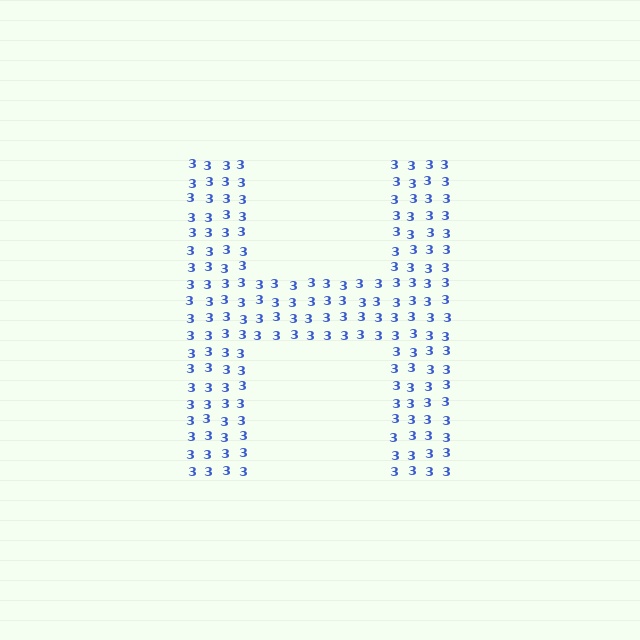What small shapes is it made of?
It is made of small digit 3's.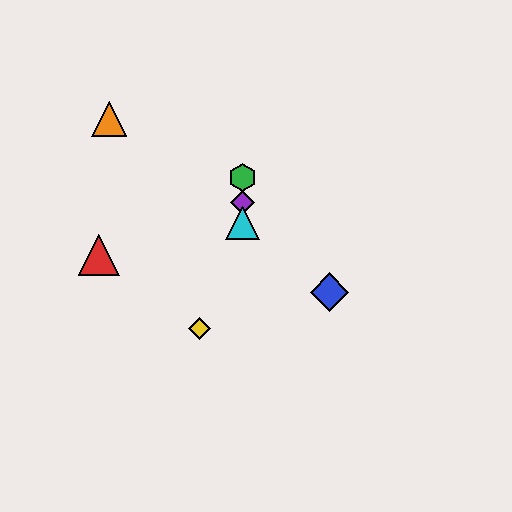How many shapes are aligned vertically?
3 shapes (the green hexagon, the purple diamond, the cyan triangle) are aligned vertically.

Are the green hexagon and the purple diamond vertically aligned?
Yes, both are at x≈242.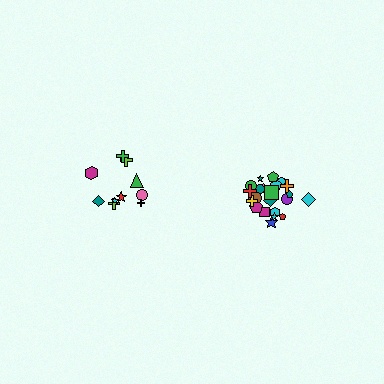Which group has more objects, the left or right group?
The right group.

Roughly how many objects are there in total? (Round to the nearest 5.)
Roughly 30 objects in total.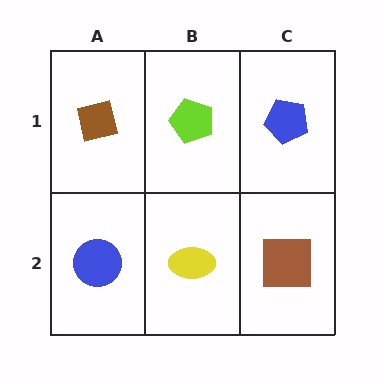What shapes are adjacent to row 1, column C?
A brown square (row 2, column C), a lime pentagon (row 1, column B).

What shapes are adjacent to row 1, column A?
A blue circle (row 2, column A), a lime pentagon (row 1, column B).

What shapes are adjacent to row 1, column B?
A yellow ellipse (row 2, column B), a brown square (row 1, column A), a blue pentagon (row 1, column C).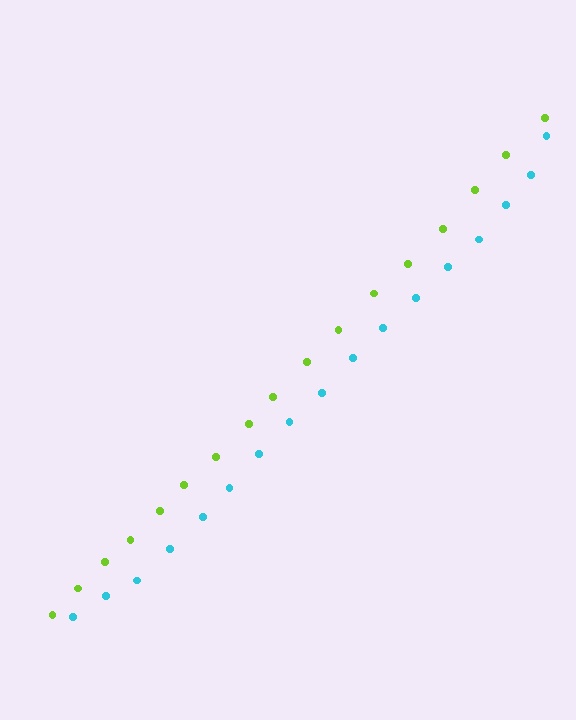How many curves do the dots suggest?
There are 2 distinct paths.